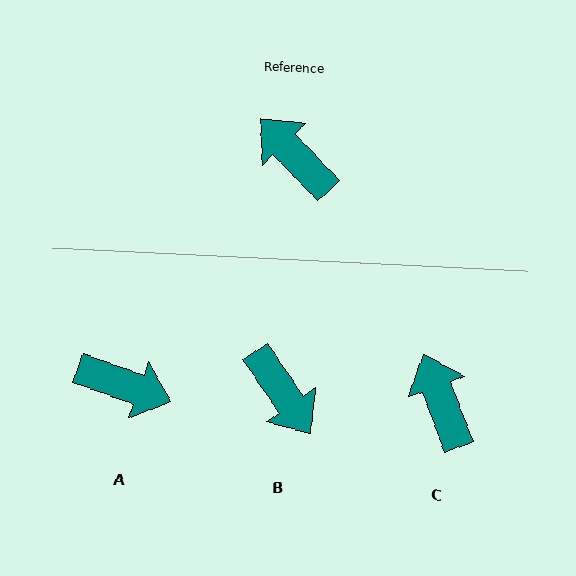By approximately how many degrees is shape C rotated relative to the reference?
Approximately 23 degrees clockwise.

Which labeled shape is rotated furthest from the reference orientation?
B, about 171 degrees away.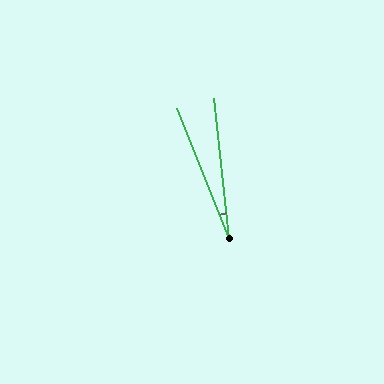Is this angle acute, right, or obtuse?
It is acute.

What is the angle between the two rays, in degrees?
Approximately 16 degrees.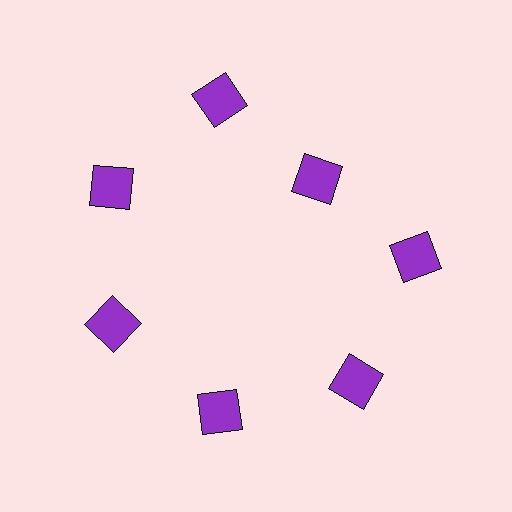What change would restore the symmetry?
The symmetry would be restored by moving it outward, back onto the ring so that all 7 squares sit at equal angles and equal distance from the center.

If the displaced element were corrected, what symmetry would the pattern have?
It would have 7-fold rotational symmetry — the pattern would map onto itself every 51 degrees.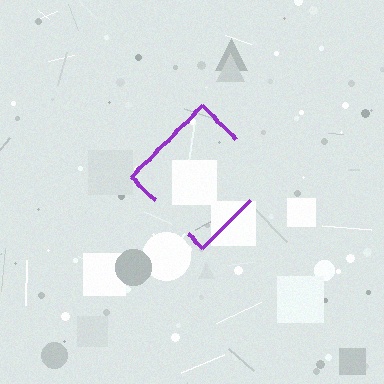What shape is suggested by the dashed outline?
The dashed outline suggests a diamond.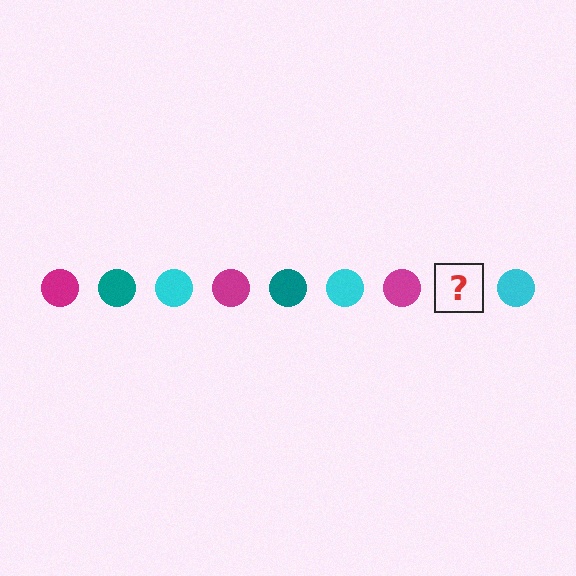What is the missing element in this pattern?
The missing element is a teal circle.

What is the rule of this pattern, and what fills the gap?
The rule is that the pattern cycles through magenta, teal, cyan circles. The gap should be filled with a teal circle.